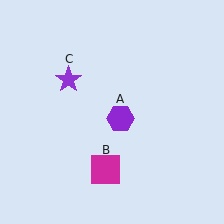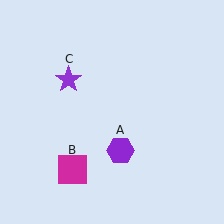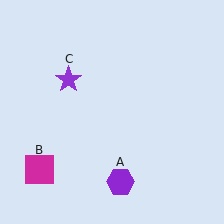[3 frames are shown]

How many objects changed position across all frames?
2 objects changed position: purple hexagon (object A), magenta square (object B).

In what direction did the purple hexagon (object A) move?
The purple hexagon (object A) moved down.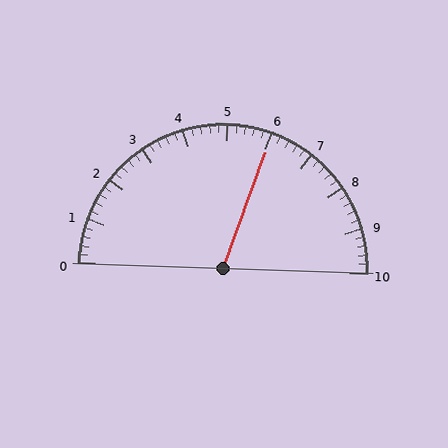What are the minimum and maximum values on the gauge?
The gauge ranges from 0 to 10.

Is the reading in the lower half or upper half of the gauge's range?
The reading is in the upper half of the range (0 to 10).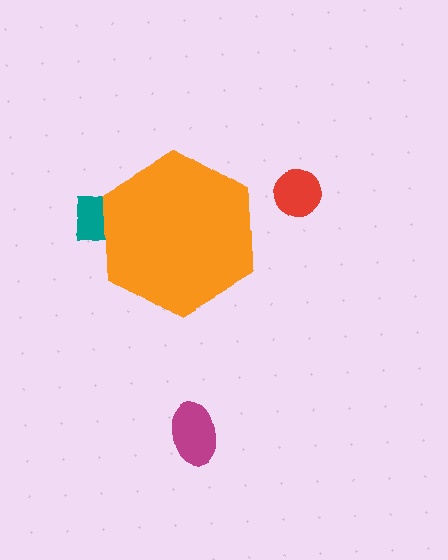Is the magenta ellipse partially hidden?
No, the magenta ellipse is fully visible.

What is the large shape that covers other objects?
An orange hexagon.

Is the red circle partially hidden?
No, the red circle is fully visible.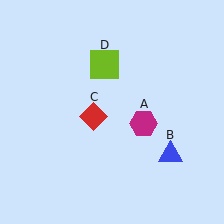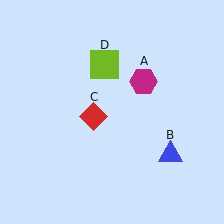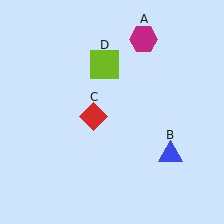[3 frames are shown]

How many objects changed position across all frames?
1 object changed position: magenta hexagon (object A).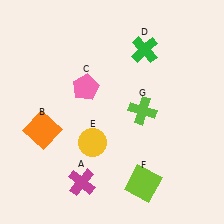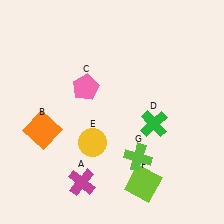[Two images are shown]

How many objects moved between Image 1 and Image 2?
2 objects moved between the two images.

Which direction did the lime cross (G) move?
The lime cross (G) moved down.